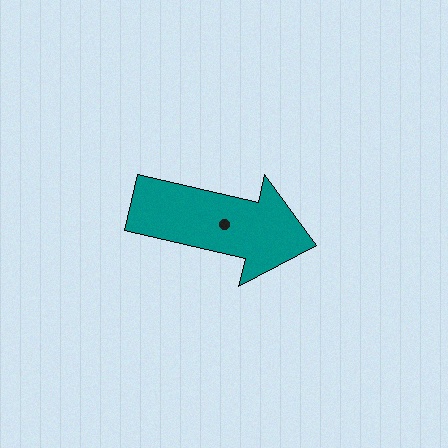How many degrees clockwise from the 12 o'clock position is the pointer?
Approximately 103 degrees.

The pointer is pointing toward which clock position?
Roughly 3 o'clock.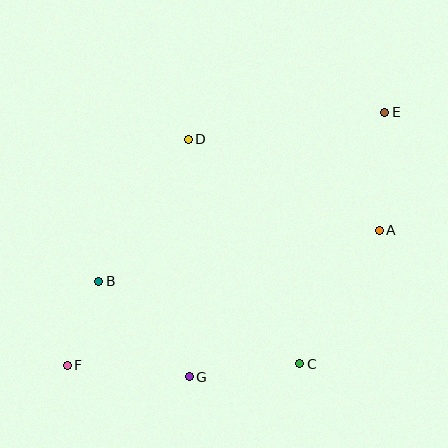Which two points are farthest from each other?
Points E and F are farthest from each other.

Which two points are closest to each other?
Points B and F are closest to each other.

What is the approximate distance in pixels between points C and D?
The distance between C and D is approximately 250 pixels.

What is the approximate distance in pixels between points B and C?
The distance between B and C is approximately 217 pixels.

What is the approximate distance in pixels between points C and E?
The distance between C and E is approximately 265 pixels.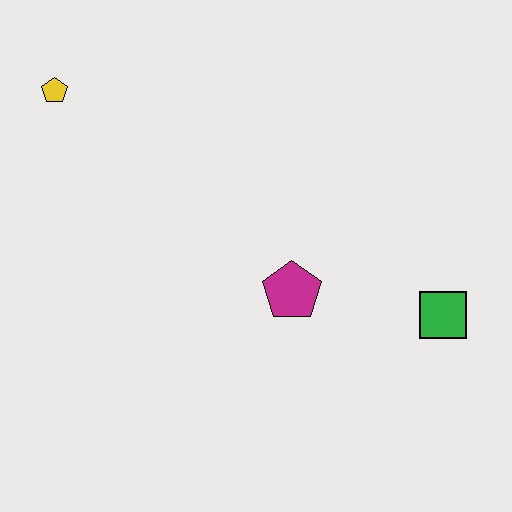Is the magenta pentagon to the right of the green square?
No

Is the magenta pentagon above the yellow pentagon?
No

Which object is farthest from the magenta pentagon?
The yellow pentagon is farthest from the magenta pentagon.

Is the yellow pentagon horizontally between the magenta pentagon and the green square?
No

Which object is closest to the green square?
The magenta pentagon is closest to the green square.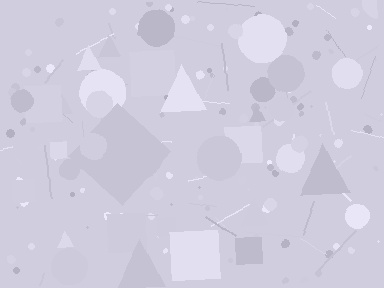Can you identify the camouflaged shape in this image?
The camouflaged shape is a diamond.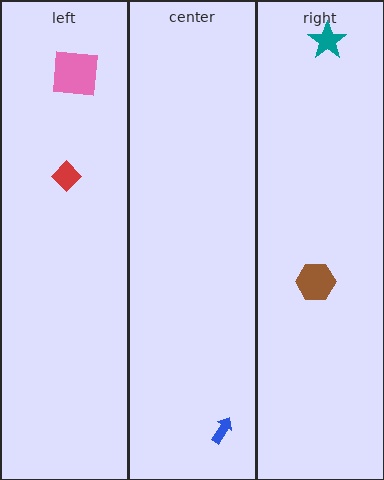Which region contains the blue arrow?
The center region.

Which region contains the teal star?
The right region.